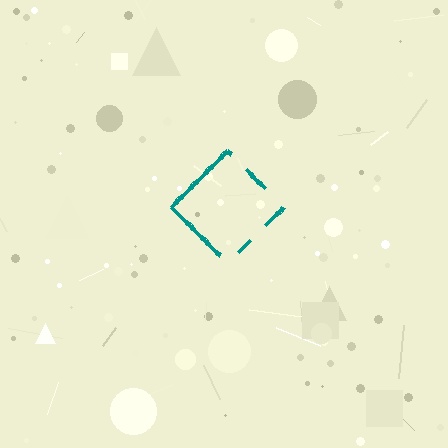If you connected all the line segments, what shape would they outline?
They would outline a diamond.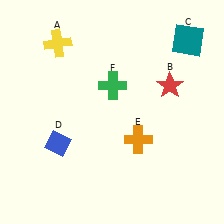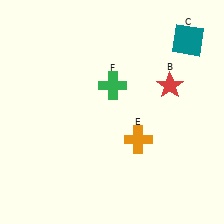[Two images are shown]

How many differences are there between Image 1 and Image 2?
There are 2 differences between the two images.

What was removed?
The blue diamond (D), the yellow cross (A) were removed in Image 2.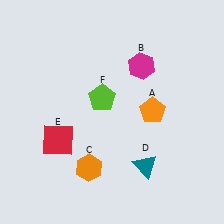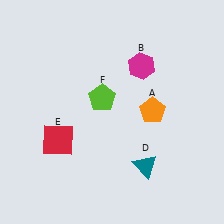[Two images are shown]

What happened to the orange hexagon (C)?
The orange hexagon (C) was removed in Image 2. It was in the bottom-left area of Image 1.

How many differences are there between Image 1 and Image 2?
There is 1 difference between the two images.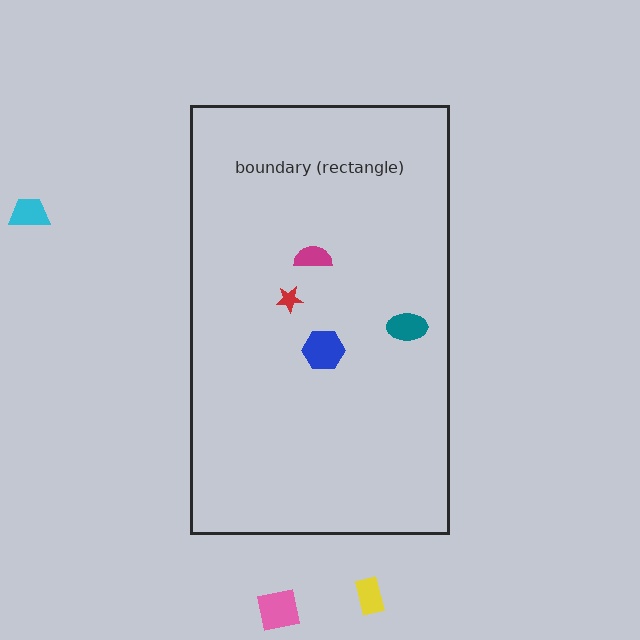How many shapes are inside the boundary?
4 inside, 3 outside.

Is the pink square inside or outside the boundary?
Outside.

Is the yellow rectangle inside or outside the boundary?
Outside.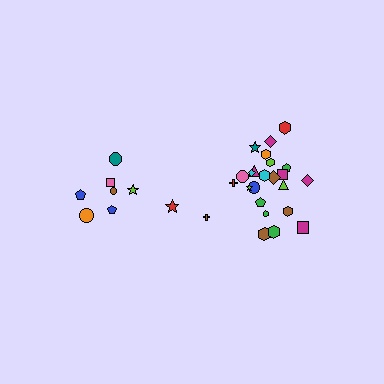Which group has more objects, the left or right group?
The right group.